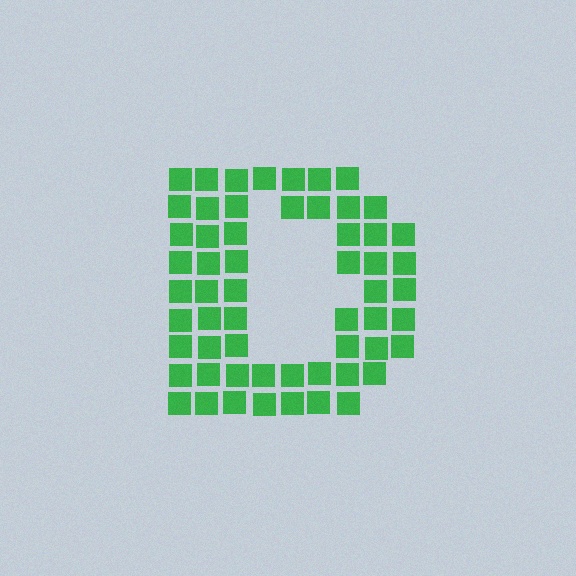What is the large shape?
The large shape is the letter D.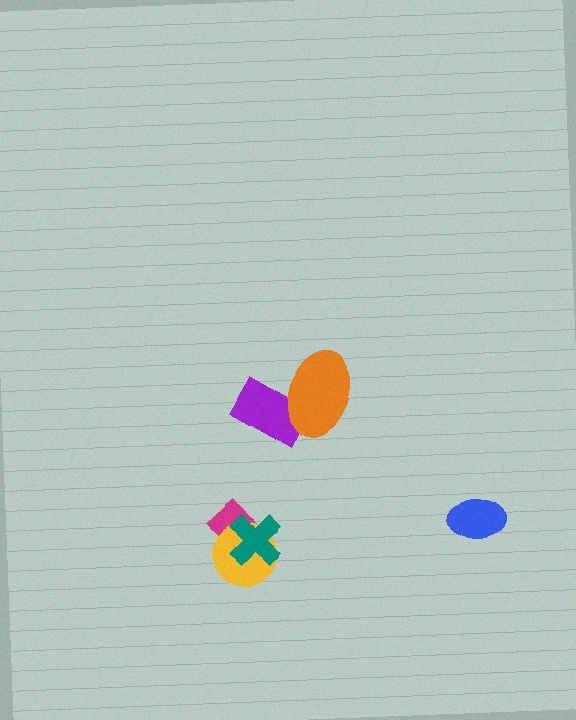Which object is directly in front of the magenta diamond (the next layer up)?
The yellow circle is directly in front of the magenta diamond.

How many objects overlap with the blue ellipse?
0 objects overlap with the blue ellipse.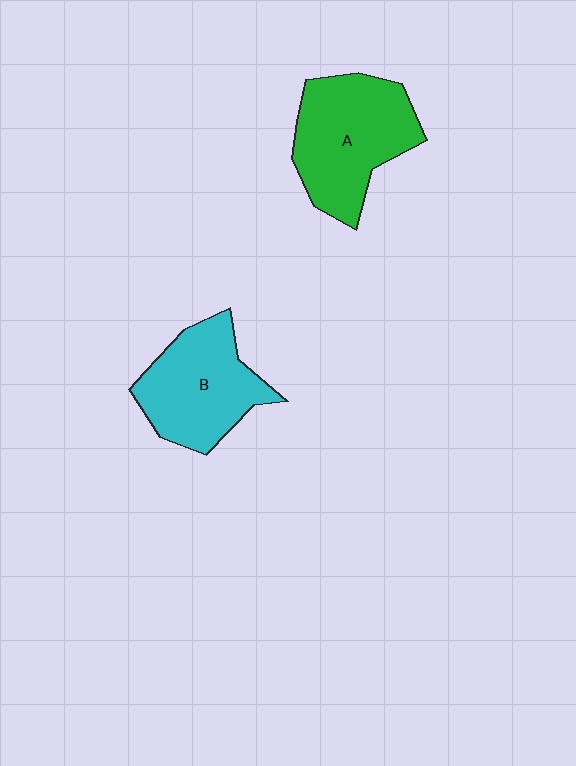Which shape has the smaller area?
Shape B (cyan).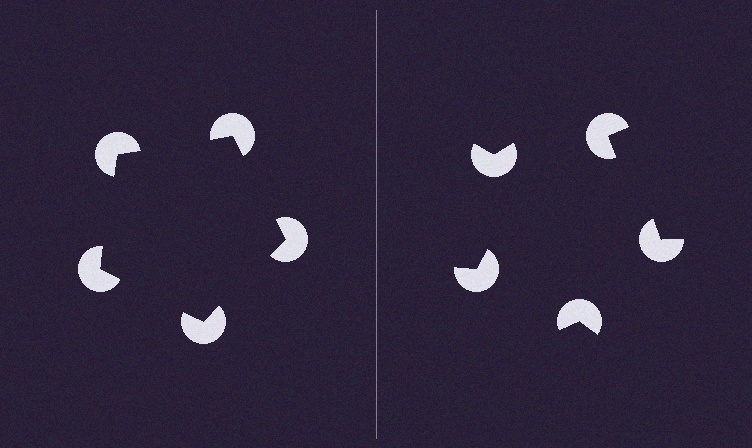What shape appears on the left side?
An illusory pentagon.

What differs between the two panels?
The pac-man discs are positioned identically on both sides; only the wedge orientations differ. On the left they align to a pentagon; on the right they are misaligned.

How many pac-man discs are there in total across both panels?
10 — 5 on each side.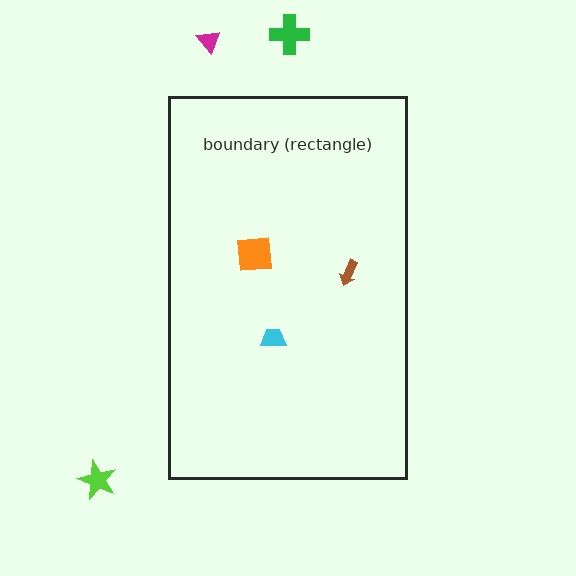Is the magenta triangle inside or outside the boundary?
Outside.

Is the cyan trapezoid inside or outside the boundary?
Inside.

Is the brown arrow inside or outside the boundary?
Inside.